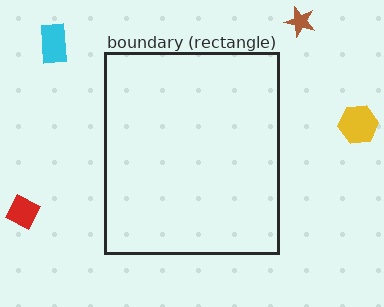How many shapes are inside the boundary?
0 inside, 4 outside.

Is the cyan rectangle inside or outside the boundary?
Outside.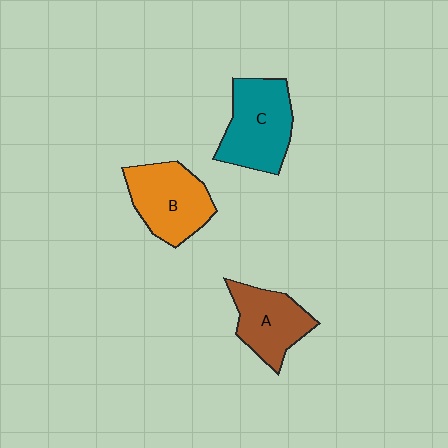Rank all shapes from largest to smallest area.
From largest to smallest: C (teal), B (orange), A (brown).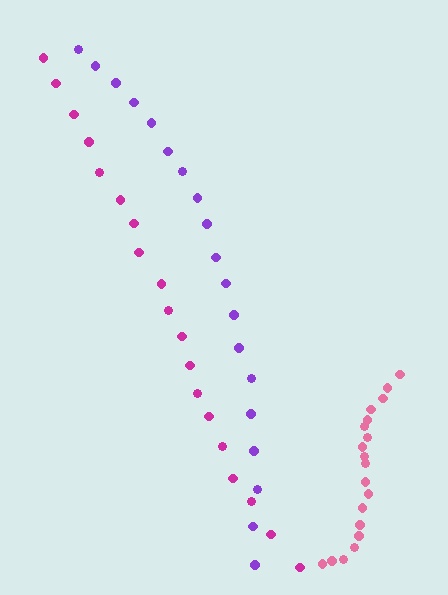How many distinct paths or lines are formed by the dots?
There are 3 distinct paths.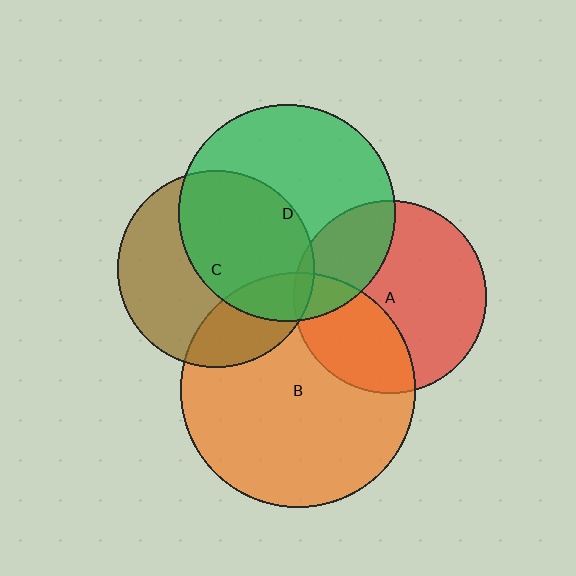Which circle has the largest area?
Circle B (orange).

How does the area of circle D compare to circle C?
Approximately 1.2 times.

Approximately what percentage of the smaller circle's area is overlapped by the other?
Approximately 15%.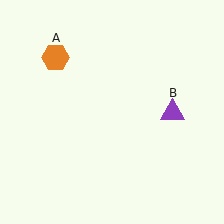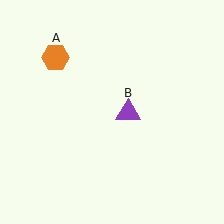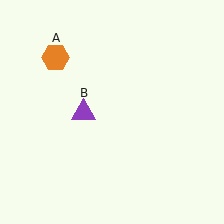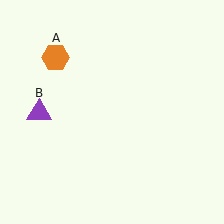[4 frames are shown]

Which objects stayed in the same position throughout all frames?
Orange hexagon (object A) remained stationary.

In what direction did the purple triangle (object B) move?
The purple triangle (object B) moved left.